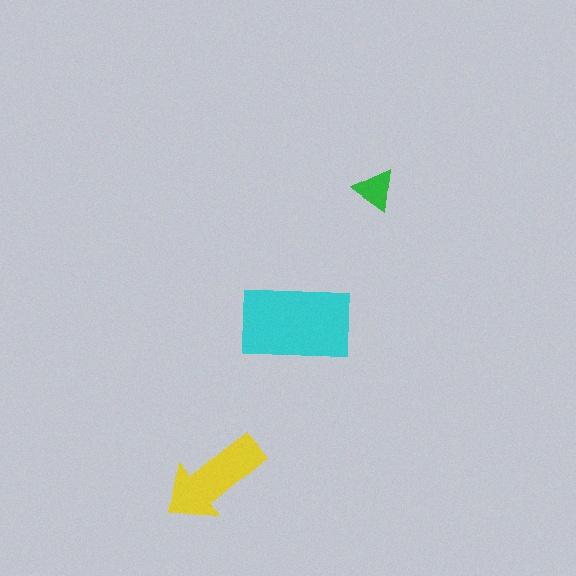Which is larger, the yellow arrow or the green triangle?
The yellow arrow.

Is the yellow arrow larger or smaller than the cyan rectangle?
Smaller.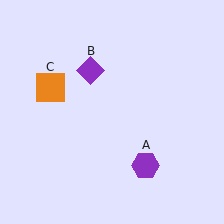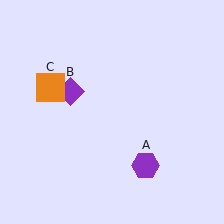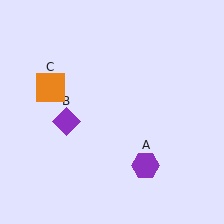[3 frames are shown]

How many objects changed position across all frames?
1 object changed position: purple diamond (object B).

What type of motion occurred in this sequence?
The purple diamond (object B) rotated counterclockwise around the center of the scene.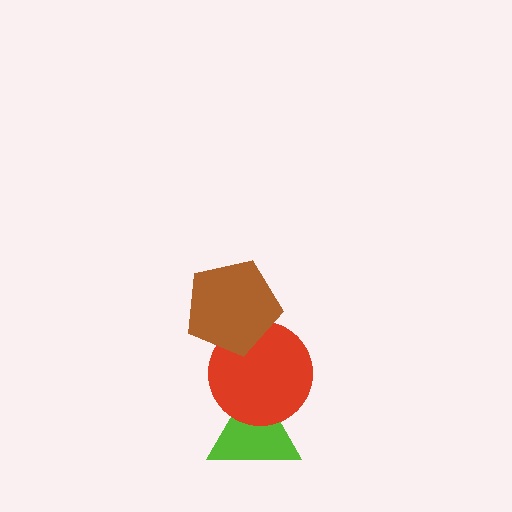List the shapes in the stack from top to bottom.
From top to bottom: the brown pentagon, the red circle, the lime triangle.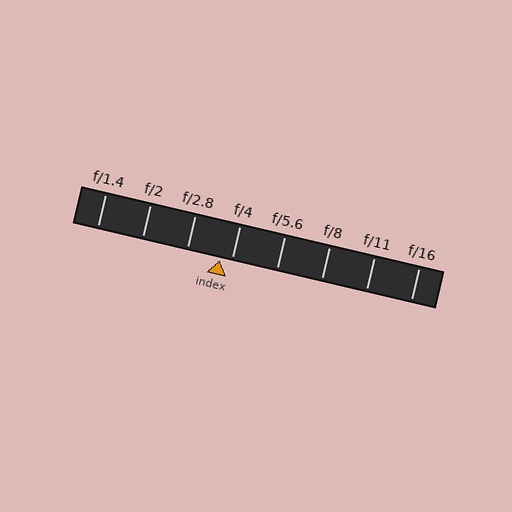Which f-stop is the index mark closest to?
The index mark is closest to f/4.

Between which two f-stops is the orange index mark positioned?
The index mark is between f/2.8 and f/4.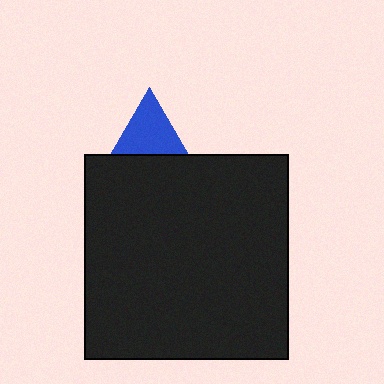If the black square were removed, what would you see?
You would see the complete blue triangle.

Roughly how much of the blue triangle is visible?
A small part of it is visible (roughly 44%).